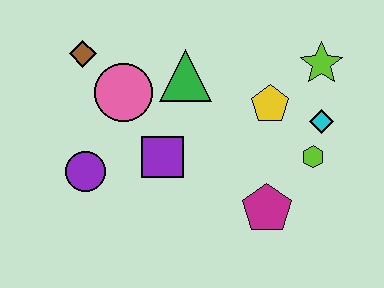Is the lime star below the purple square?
No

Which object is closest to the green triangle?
The pink circle is closest to the green triangle.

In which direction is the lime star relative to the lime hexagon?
The lime star is above the lime hexagon.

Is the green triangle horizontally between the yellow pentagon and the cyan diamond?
No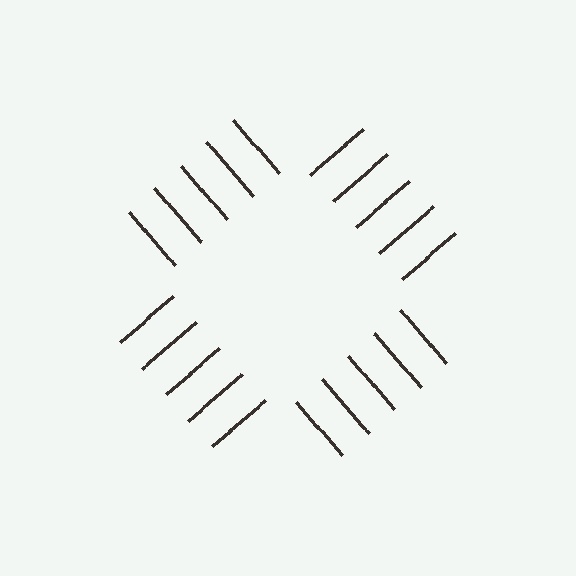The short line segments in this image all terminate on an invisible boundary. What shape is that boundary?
An illusory square — the line segments terminate on its edges but no continuous stroke is drawn.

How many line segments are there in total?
20 — 5 along each of the 4 edges.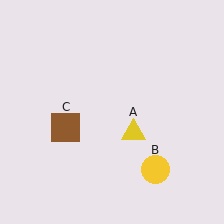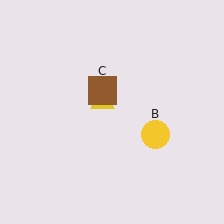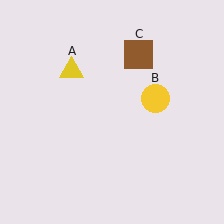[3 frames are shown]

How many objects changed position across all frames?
3 objects changed position: yellow triangle (object A), yellow circle (object B), brown square (object C).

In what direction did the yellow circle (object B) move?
The yellow circle (object B) moved up.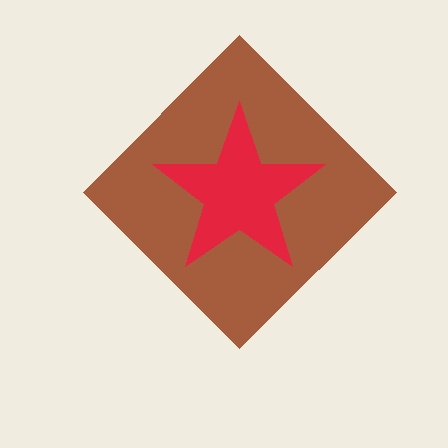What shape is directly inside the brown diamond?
The red star.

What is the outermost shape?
The brown diamond.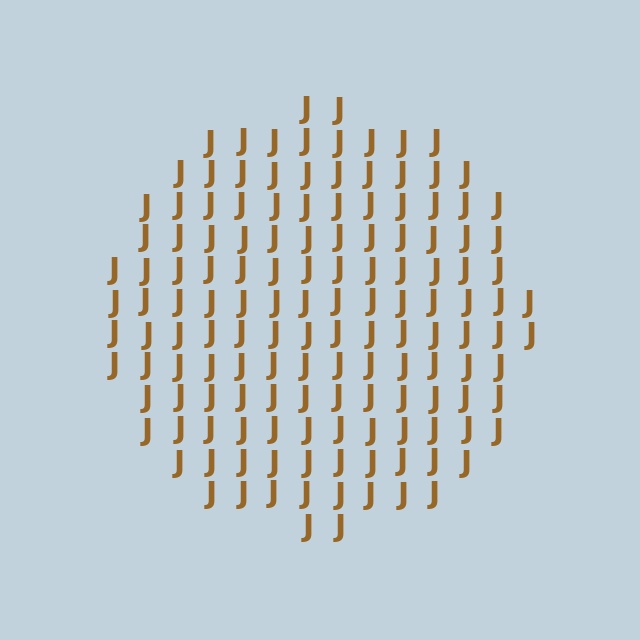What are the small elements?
The small elements are letter J's.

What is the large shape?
The large shape is a circle.